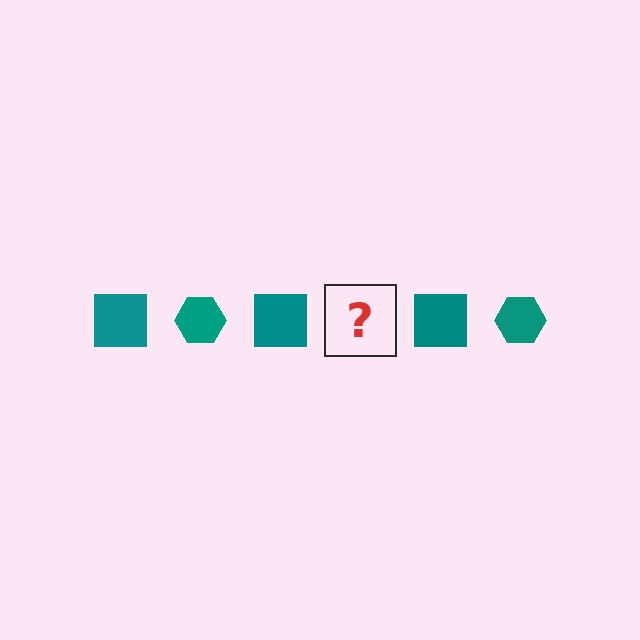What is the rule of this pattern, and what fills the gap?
The rule is that the pattern cycles through square, hexagon shapes in teal. The gap should be filled with a teal hexagon.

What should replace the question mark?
The question mark should be replaced with a teal hexagon.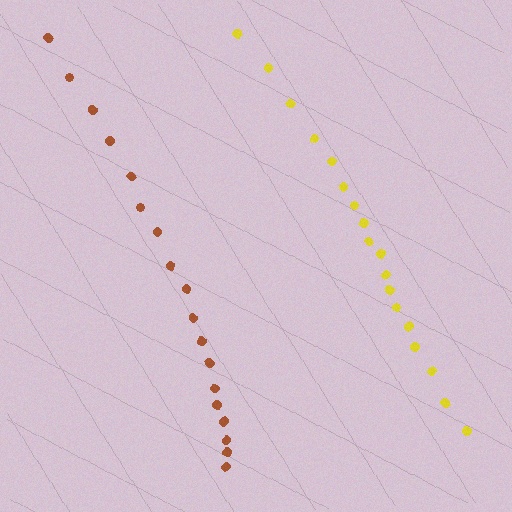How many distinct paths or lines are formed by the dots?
There are 2 distinct paths.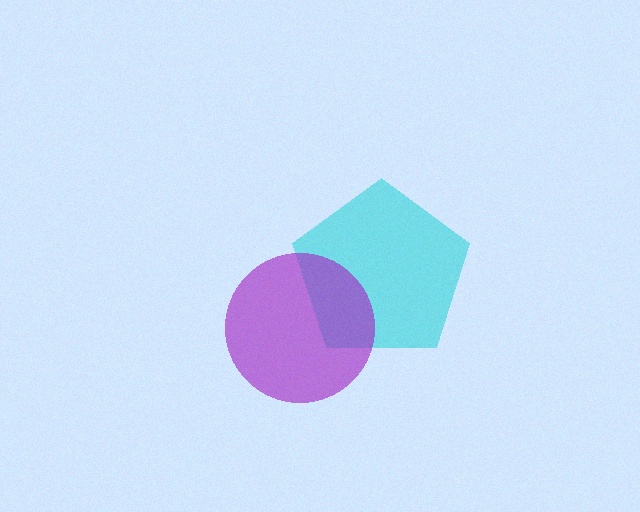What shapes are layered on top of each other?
The layered shapes are: a cyan pentagon, a purple circle.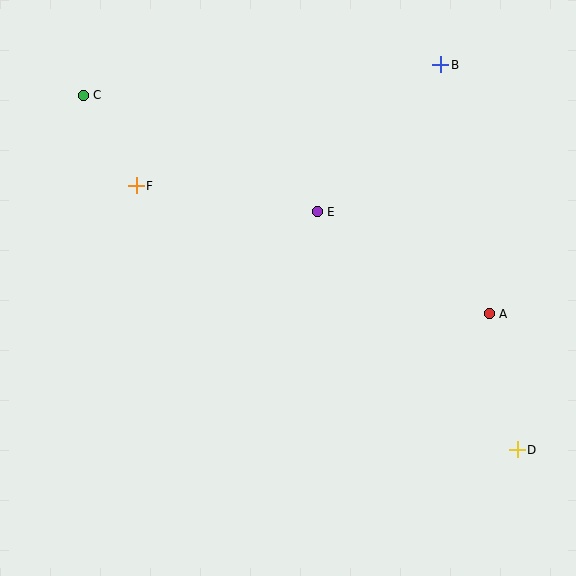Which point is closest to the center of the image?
Point E at (317, 212) is closest to the center.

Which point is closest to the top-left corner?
Point C is closest to the top-left corner.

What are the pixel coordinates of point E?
Point E is at (317, 212).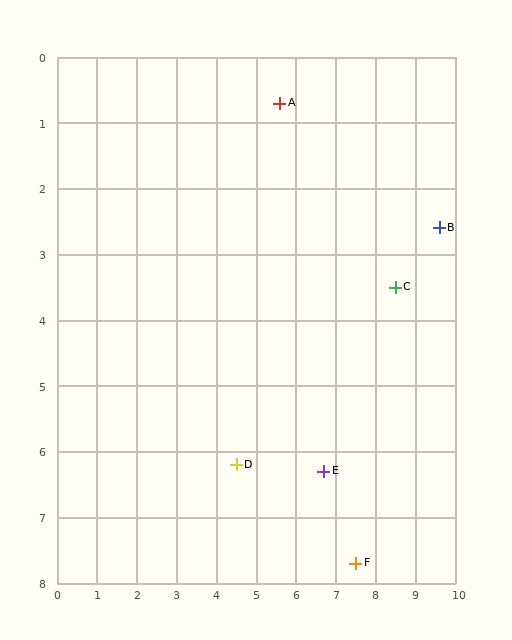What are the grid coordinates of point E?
Point E is at approximately (6.7, 6.3).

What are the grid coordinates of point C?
Point C is at approximately (8.5, 3.5).